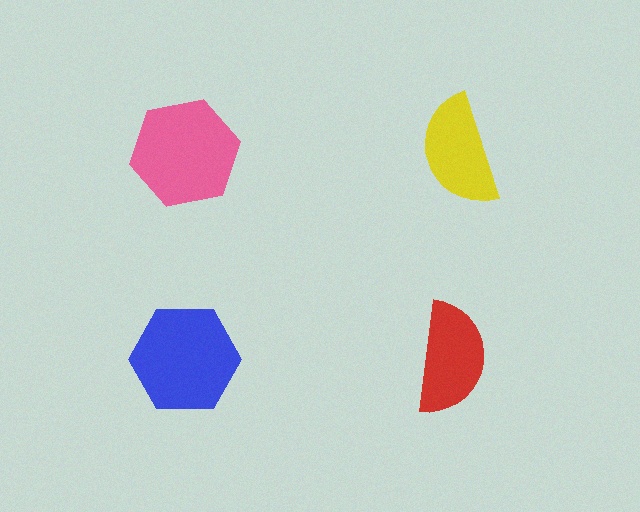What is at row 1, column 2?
A yellow semicircle.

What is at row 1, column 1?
A pink hexagon.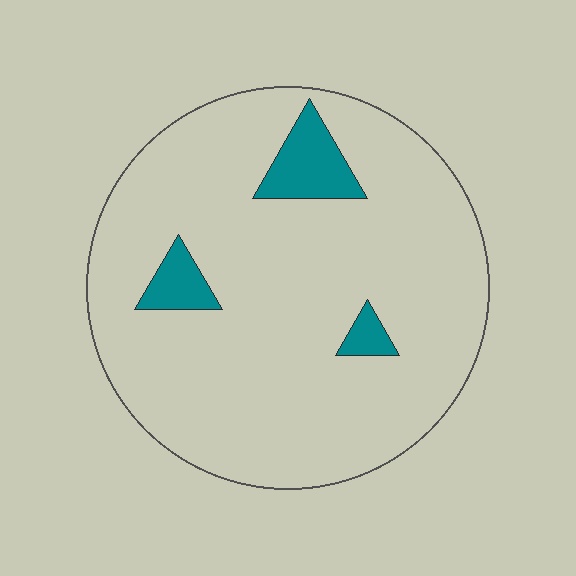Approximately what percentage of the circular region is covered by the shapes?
Approximately 10%.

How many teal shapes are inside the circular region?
3.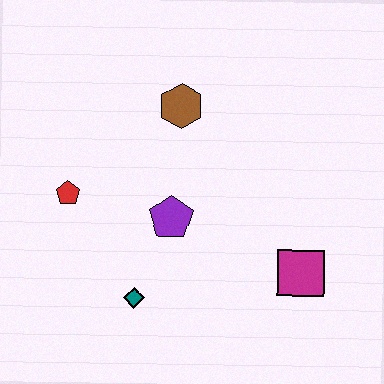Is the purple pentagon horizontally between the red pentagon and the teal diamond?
No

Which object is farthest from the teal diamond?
The brown hexagon is farthest from the teal diamond.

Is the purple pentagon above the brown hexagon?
No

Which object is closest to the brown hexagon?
The purple pentagon is closest to the brown hexagon.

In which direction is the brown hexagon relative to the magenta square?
The brown hexagon is above the magenta square.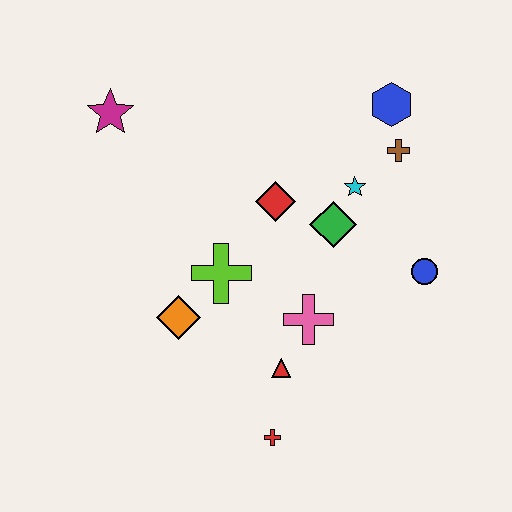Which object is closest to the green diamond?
The cyan star is closest to the green diamond.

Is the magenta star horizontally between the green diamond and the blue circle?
No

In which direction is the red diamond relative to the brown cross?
The red diamond is to the left of the brown cross.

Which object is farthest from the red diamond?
The red cross is farthest from the red diamond.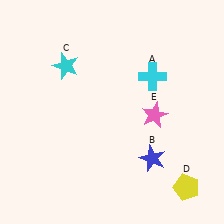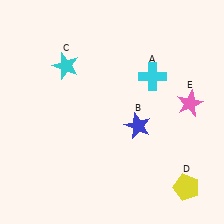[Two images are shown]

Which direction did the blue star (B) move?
The blue star (B) moved up.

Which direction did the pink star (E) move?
The pink star (E) moved right.